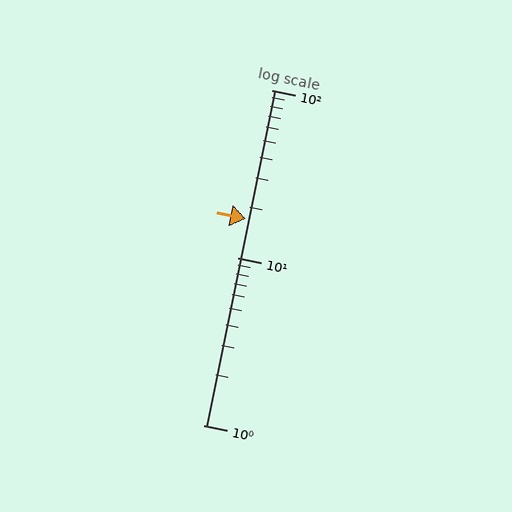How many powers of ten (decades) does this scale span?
The scale spans 2 decades, from 1 to 100.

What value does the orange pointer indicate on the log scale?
The pointer indicates approximately 17.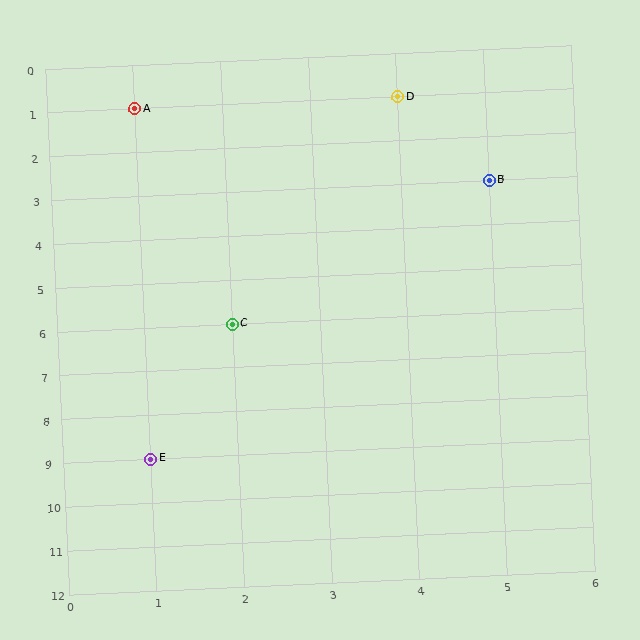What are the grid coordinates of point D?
Point D is at grid coordinates (4, 1).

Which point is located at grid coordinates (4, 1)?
Point D is at (4, 1).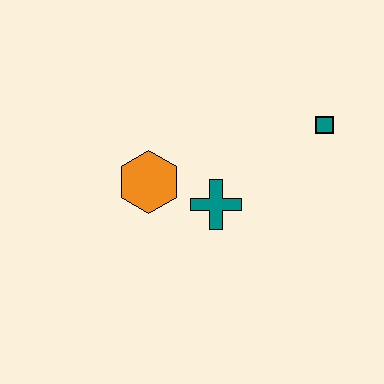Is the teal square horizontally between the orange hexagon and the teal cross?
No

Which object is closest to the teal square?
The teal cross is closest to the teal square.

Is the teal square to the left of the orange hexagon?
No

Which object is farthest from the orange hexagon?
The teal square is farthest from the orange hexagon.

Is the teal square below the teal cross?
No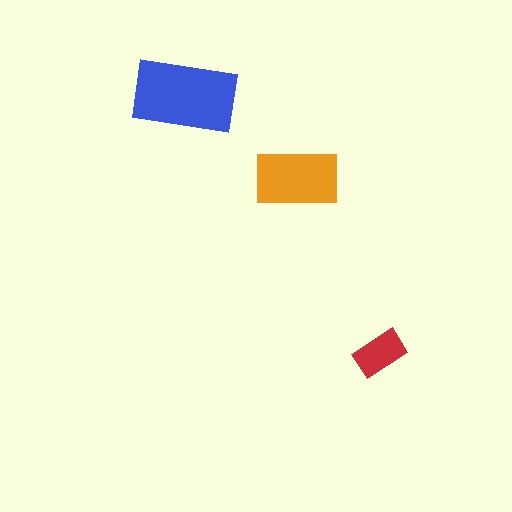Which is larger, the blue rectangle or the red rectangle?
The blue one.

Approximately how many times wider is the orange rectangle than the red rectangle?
About 1.5 times wider.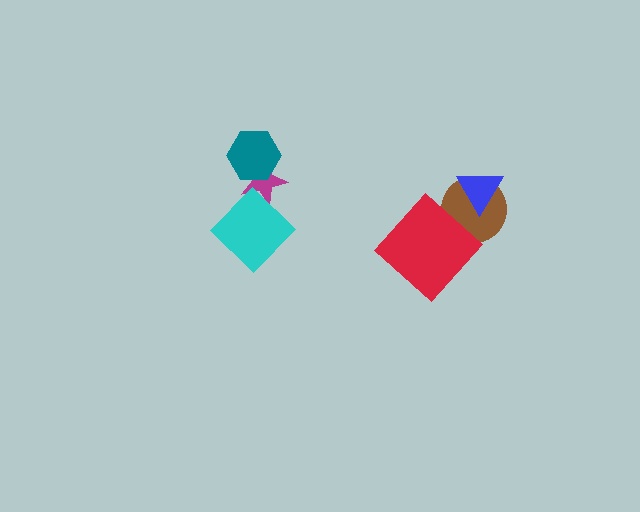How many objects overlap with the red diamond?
1 object overlaps with the red diamond.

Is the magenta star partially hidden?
Yes, it is partially covered by another shape.